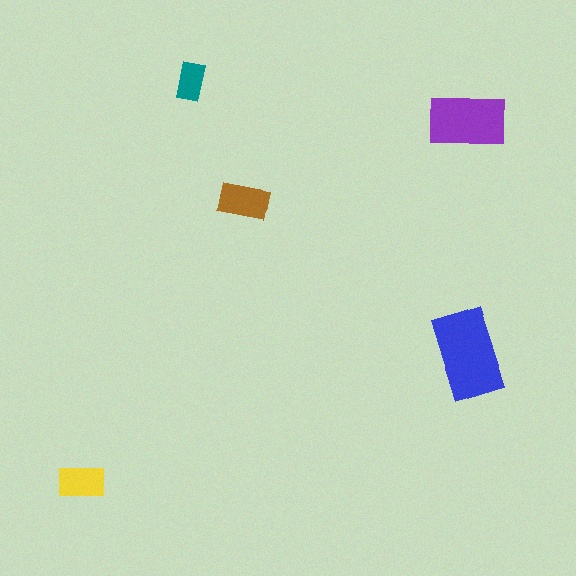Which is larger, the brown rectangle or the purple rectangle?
The purple one.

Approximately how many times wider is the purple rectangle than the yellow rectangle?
About 1.5 times wider.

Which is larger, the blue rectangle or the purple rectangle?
The blue one.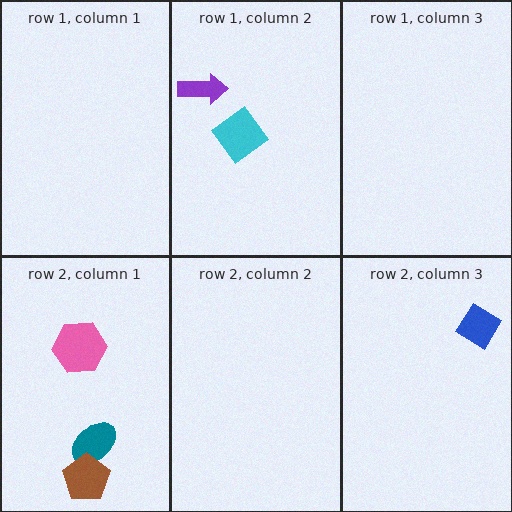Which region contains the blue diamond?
The row 2, column 3 region.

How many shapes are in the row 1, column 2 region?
2.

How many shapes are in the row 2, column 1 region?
3.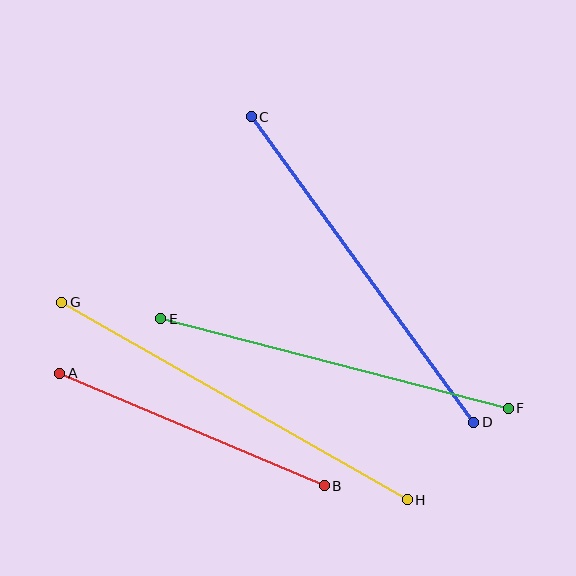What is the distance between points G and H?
The distance is approximately 398 pixels.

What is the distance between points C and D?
The distance is approximately 378 pixels.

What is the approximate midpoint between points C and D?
The midpoint is at approximately (362, 269) pixels.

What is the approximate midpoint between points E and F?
The midpoint is at approximately (335, 363) pixels.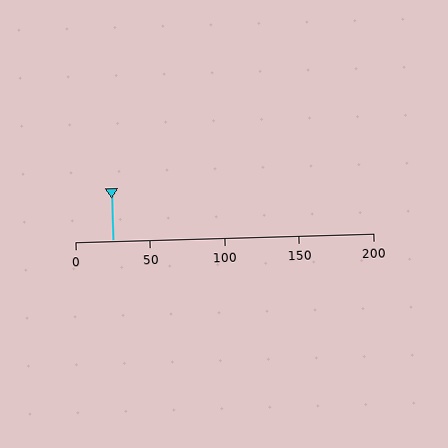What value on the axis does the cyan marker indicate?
The marker indicates approximately 25.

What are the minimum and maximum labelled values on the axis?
The axis runs from 0 to 200.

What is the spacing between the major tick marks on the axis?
The major ticks are spaced 50 apart.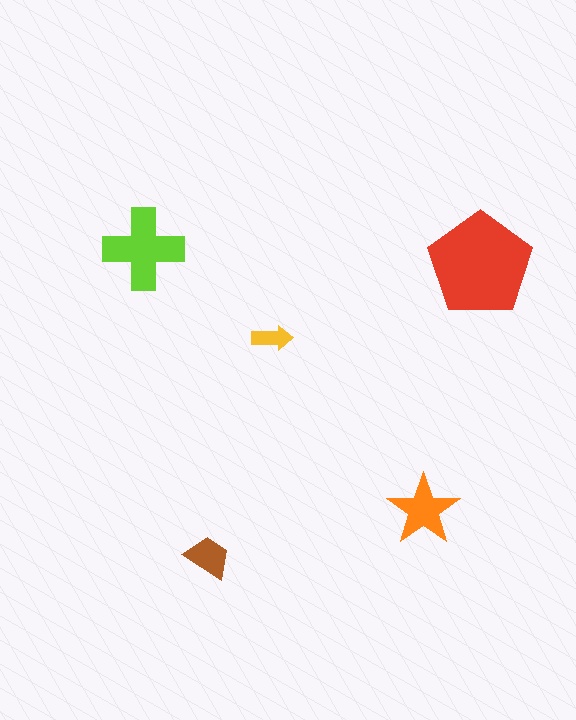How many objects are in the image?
There are 5 objects in the image.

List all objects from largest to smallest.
The red pentagon, the lime cross, the orange star, the brown trapezoid, the yellow arrow.